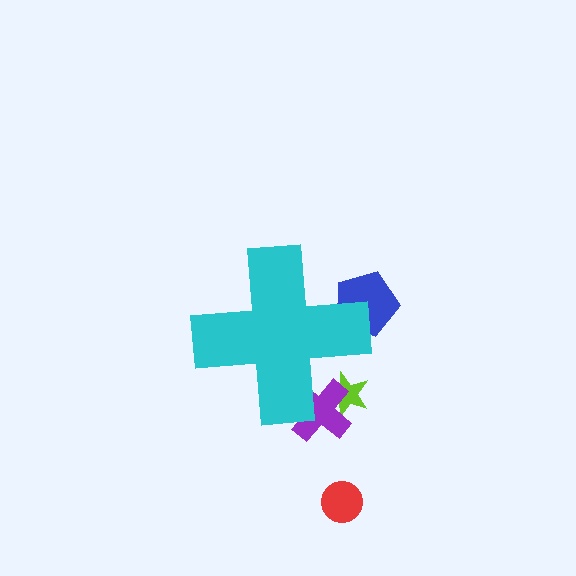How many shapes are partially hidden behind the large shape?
3 shapes are partially hidden.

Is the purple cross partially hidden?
Yes, the purple cross is partially hidden behind the cyan cross.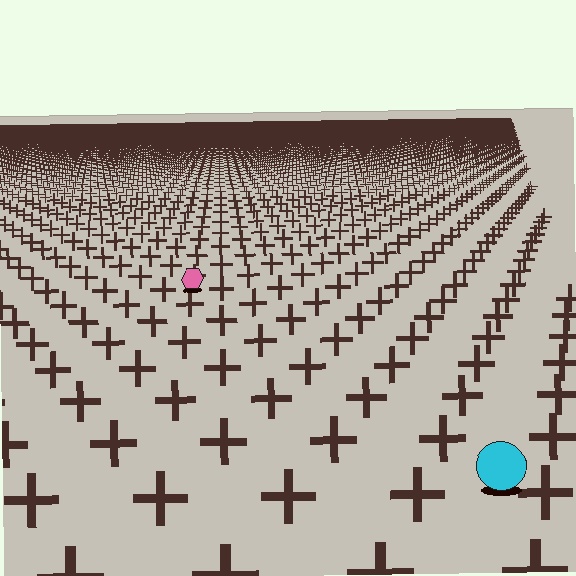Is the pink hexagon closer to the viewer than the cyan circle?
No. The cyan circle is closer — you can tell from the texture gradient: the ground texture is coarser near it.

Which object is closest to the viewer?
The cyan circle is closest. The texture marks near it are larger and more spread out.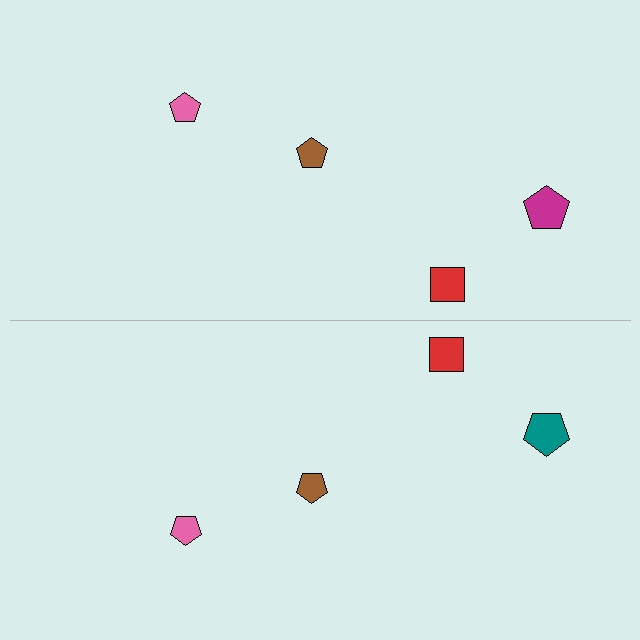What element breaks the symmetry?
The teal pentagon on the bottom side breaks the symmetry — its mirror counterpart is magenta.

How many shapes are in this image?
There are 8 shapes in this image.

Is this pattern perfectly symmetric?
No, the pattern is not perfectly symmetric. The teal pentagon on the bottom side breaks the symmetry — its mirror counterpart is magenta.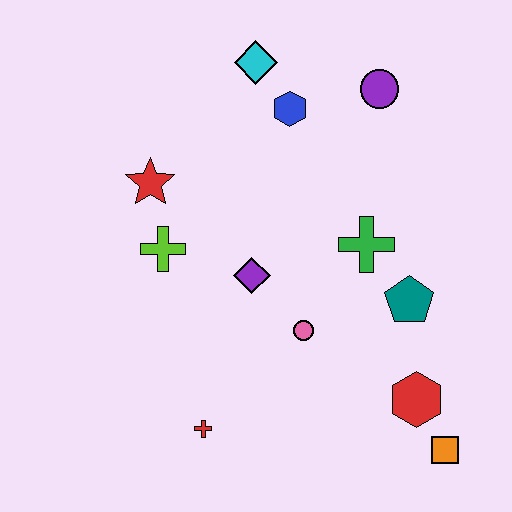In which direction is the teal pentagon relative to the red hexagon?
The teal pentagon is above the red hexagon.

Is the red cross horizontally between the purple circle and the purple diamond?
No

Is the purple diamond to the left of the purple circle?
Yes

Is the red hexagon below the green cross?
Yes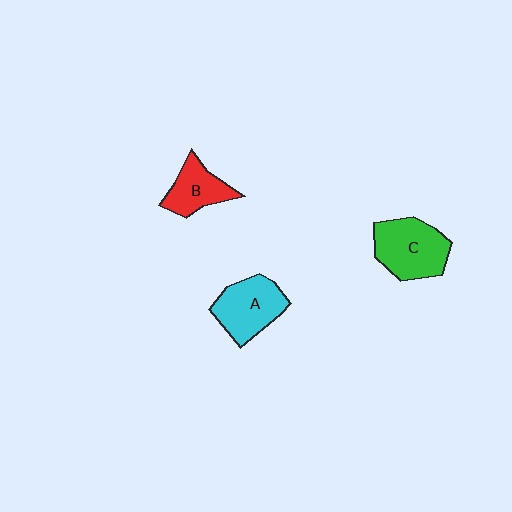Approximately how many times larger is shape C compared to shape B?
Approximately 1.5 times.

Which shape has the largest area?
Shape C (green).